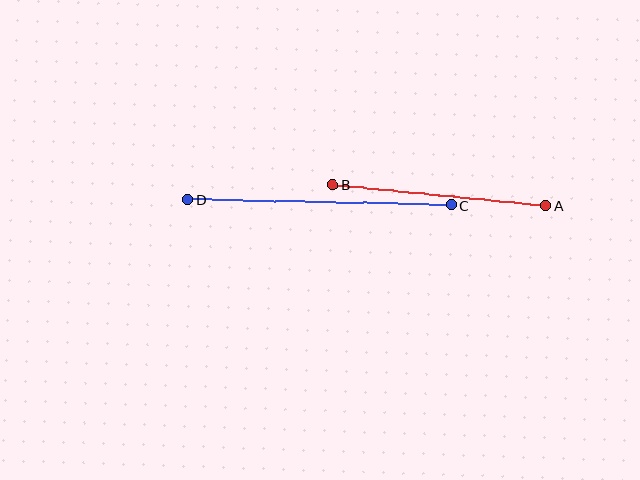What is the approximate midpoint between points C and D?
The midpoint is at approximately (320, 202) pixels.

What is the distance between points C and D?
The distance is approximately 263 pixels.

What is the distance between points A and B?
The distance is approximately 215 pixels.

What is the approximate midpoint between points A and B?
The midpoint is at approximately (439, 195) pixels.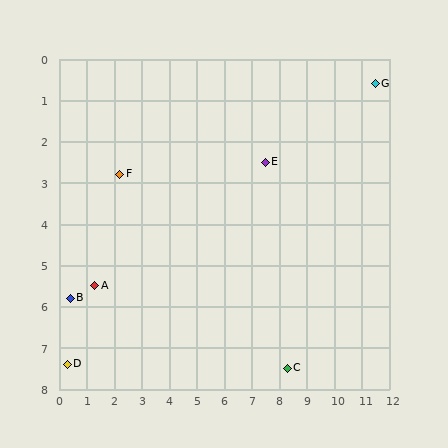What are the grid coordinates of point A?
Point A is at approximately (1.3, 5.5).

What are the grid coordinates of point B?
Point B is at approximately (0.4, 5.8).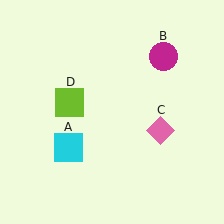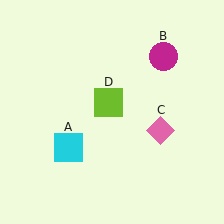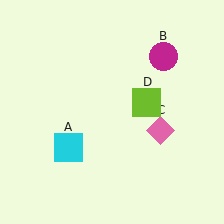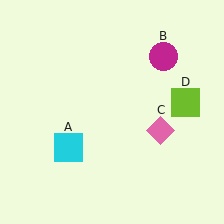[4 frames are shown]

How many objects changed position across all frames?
1 object changed position: lime square (object D).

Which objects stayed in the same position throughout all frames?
Cyan square (object A) and magenta circle (object B) and pink diamond (object C) remained stationary.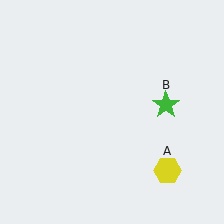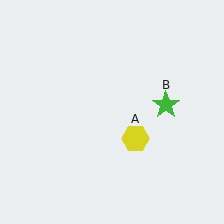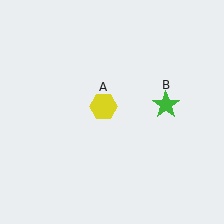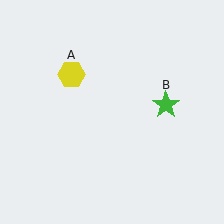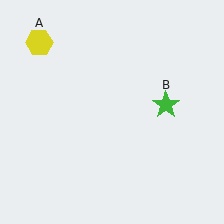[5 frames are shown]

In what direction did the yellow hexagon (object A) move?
The yellow hexagon (object A) moved up and to the left.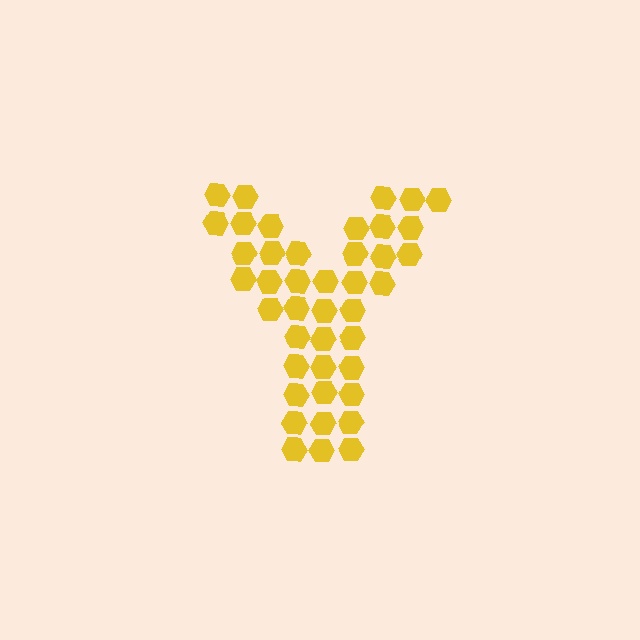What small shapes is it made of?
It is made of small hexagons.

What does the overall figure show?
The overall figure shows the letter Y.